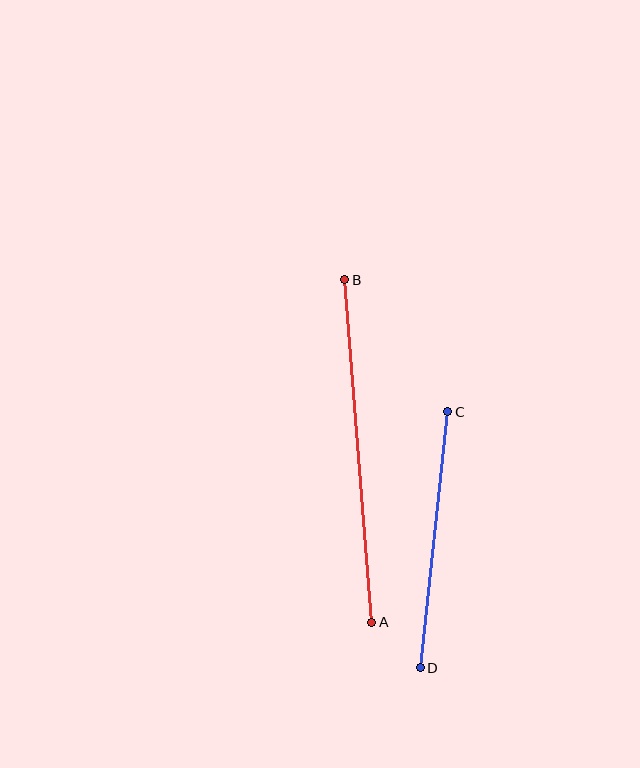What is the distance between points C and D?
The distance is approximately 257 pixels.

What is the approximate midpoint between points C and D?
The midpoint is at approximately (434, 540) pixels.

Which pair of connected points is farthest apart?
Points A and B are farthest apart.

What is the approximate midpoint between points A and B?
The midpoint is at approximately (358, 451) pixels.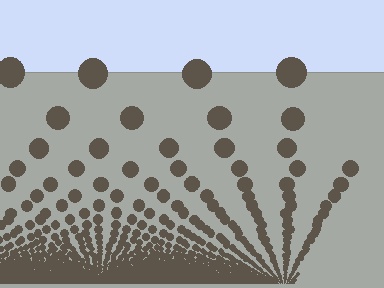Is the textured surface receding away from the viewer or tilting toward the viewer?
The surface appears to tilt toward the viewer. Texture elements get larger and sparser toward the top.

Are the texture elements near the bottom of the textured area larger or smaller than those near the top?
Smaller. The gradient is inverted — elements near the bottom are smaller and denser.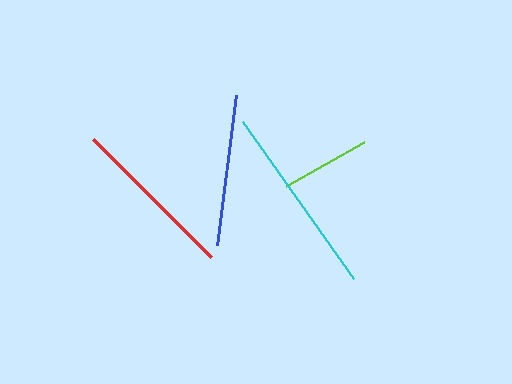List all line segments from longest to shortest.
From longest to shortest: cyan, red, blue, lime.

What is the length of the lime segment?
The lime segment is approximately 89 pixels long.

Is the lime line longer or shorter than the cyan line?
The cyan line is longer than the lime line.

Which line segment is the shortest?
The lime line is the shortest at approximately 89 pixels.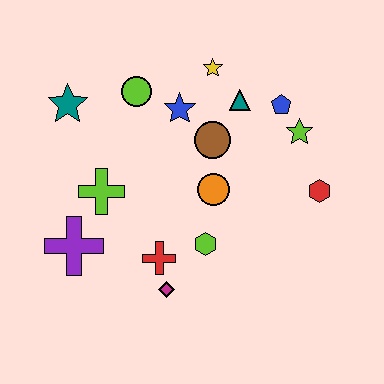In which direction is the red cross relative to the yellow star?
The red cross is below the yellow star.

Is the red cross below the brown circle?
Yes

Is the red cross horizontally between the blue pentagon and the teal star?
Yes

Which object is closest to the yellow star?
The teal triangle is closest to the yellow star.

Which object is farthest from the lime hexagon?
The teal star is farthest from the lime hexagon.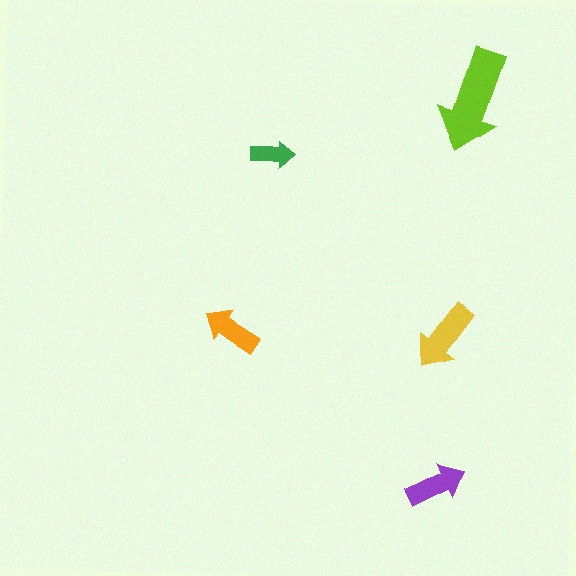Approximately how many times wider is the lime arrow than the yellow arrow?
About 1.5 times wider.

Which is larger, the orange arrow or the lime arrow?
The lime one.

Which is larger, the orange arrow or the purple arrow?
The purple one.